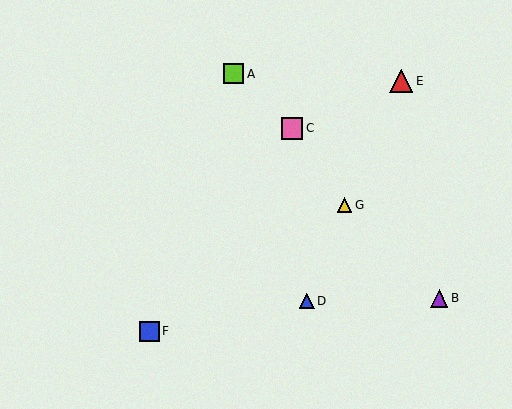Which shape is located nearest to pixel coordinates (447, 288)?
The purple triangle (labeled B) at (439, 298) is nearest to that location.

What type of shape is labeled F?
Shape F is a blue square.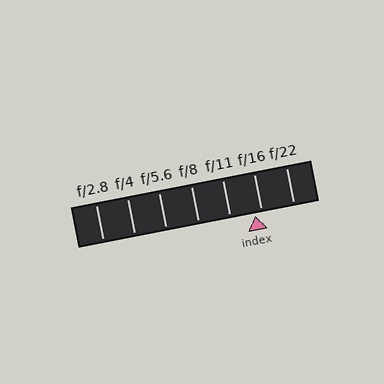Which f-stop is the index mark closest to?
The index mark is closest to f/16.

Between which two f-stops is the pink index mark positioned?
The index mark is between f/11 and f/16.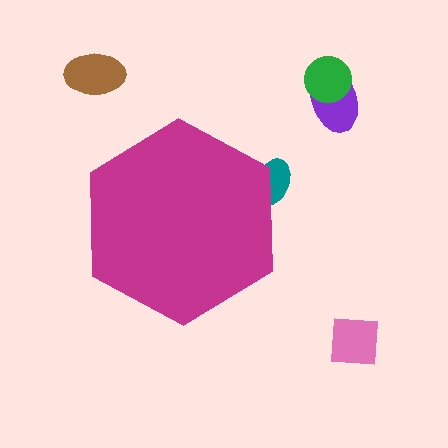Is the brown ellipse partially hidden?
No, the brown ellipse is fully visible.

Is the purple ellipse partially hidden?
No, the purple ellipse is fully visible.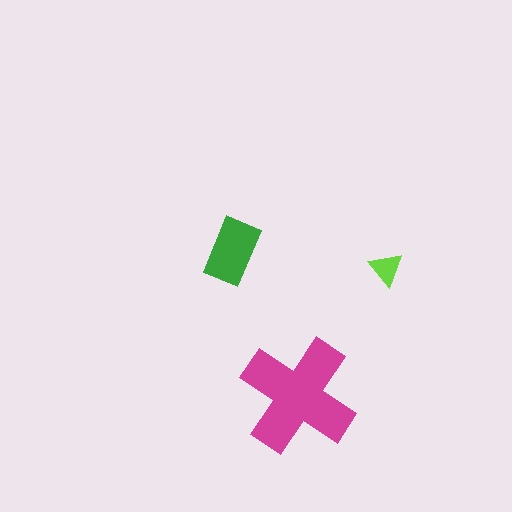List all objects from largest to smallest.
The magenta cross, the green rectangle, the lime triangle.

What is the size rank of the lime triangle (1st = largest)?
3rd.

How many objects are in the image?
There are 3 objects in the image.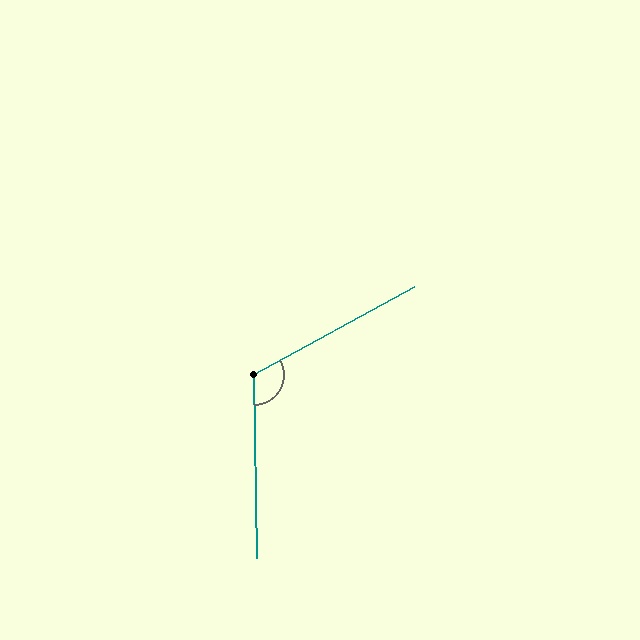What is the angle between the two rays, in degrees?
Approximately 118 degrees.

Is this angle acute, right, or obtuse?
It is obtuse.